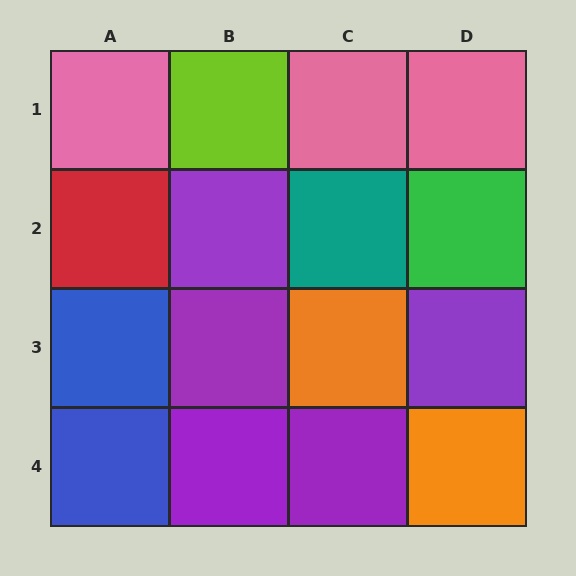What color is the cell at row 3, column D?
Purple.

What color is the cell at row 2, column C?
Teal.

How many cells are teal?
1 cell is teal.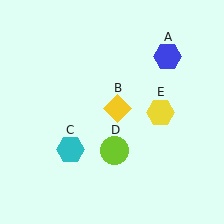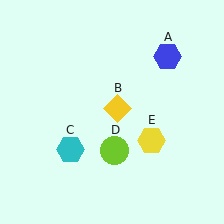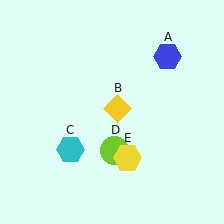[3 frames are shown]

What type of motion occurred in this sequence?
The yellow hexagon (object E) rotated clockwise around the center of the scene.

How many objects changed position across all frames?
1 object changed position: yellow hexagon (object E).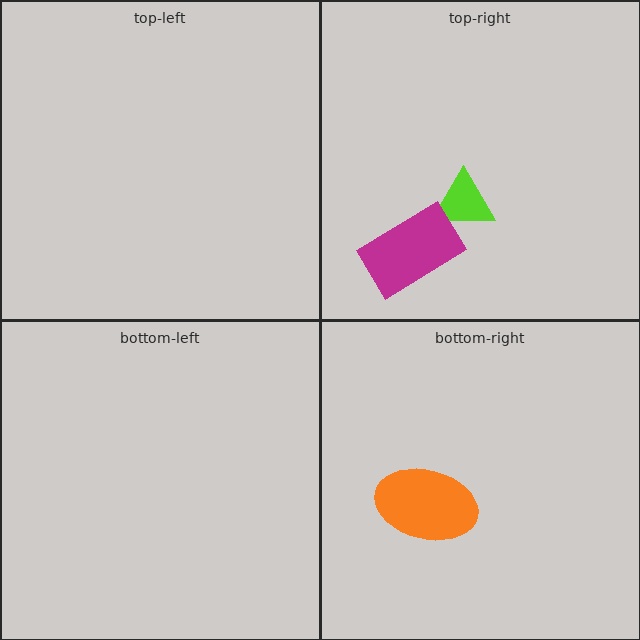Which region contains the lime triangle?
The top-right region.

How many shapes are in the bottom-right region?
1.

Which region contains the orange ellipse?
The bottom-right region.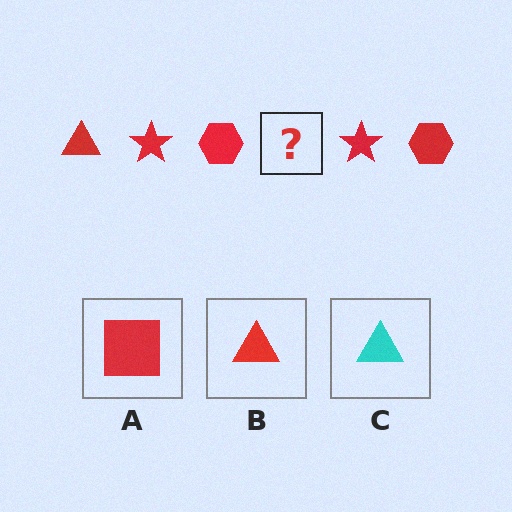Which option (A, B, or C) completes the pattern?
B.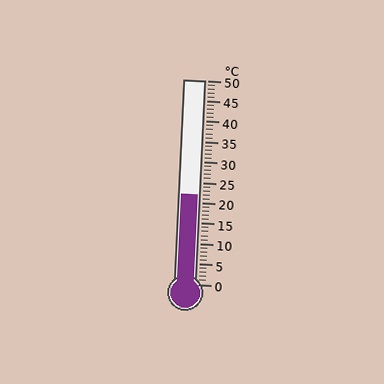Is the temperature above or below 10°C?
The temperature is above 10°C.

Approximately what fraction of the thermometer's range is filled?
The thermometer is filled to approximately 45% of its range.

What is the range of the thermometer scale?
The thermometer scale ranges from 0°C to 50°C.